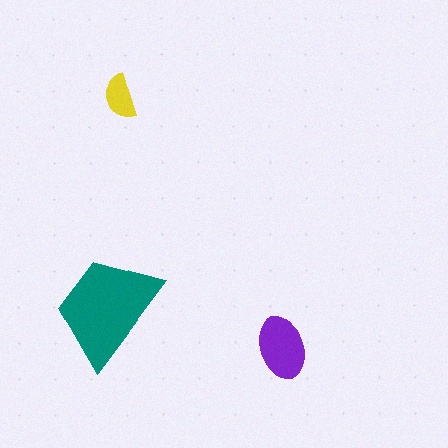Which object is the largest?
The teal trapezoid.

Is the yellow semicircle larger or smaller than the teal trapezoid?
Smaller.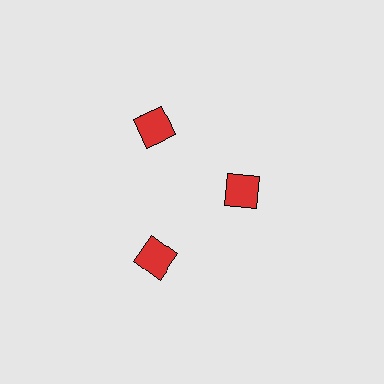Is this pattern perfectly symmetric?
No. The 3 red squares are arranged in a ring, but one element near the 3 o'clock position is pulled inward toward the center, breaking the 3-fold rotational symmetry.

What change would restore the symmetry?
The symmetry would be restored by moving it outward, back onto the ring so that all 3 squares sit at equal angles and equal distance from the center.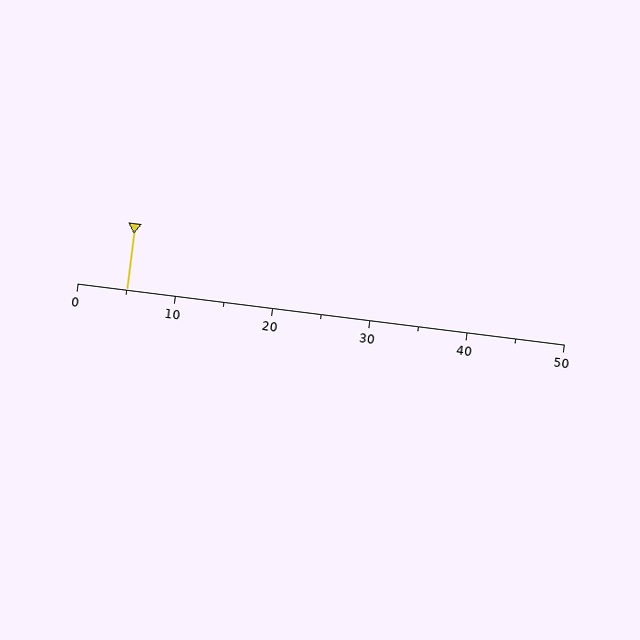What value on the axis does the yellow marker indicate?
The marker indicates approximately 5.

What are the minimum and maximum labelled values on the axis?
The axis runs from 0 to 50.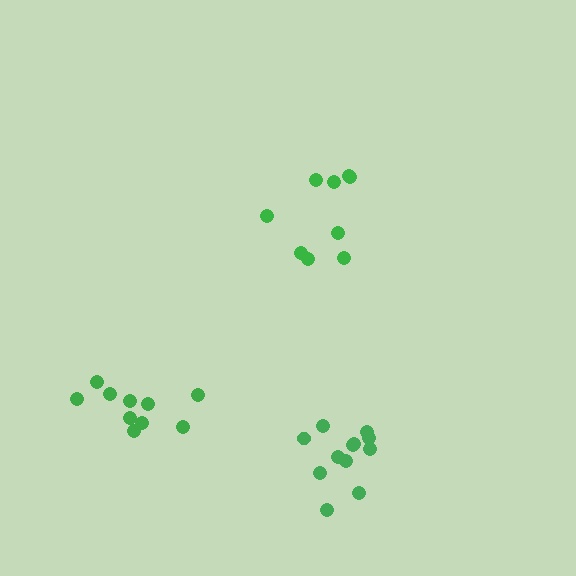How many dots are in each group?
Group 1: 9 dots, Group 2: 10 dots, Group 3: 12 dots (31 total).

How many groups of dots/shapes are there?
There are 3 groups.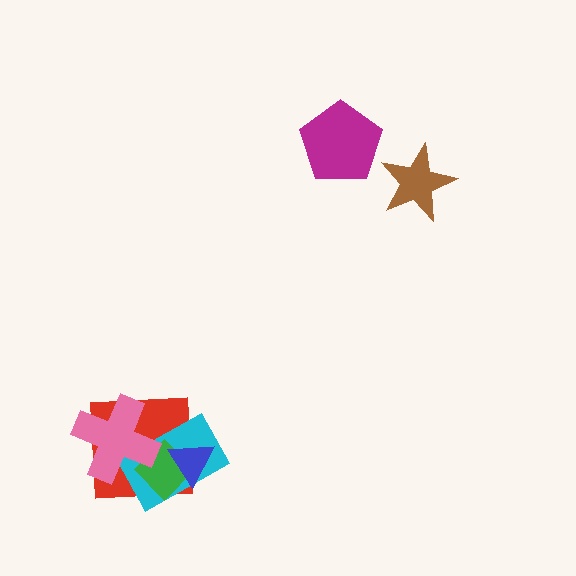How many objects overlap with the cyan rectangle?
4 objects overlap with the cyan rectangle.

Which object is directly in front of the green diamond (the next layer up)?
The blue triangle is directly in front of the green diamond.